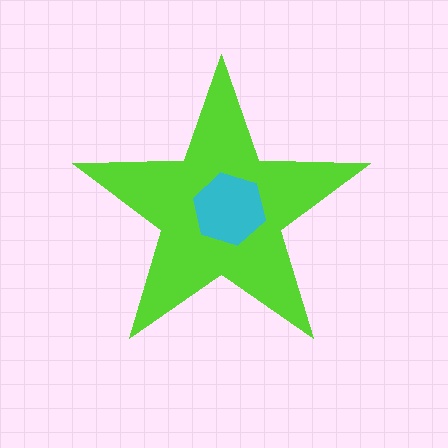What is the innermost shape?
The cyan hexagon.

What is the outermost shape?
The lime star.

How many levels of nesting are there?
2.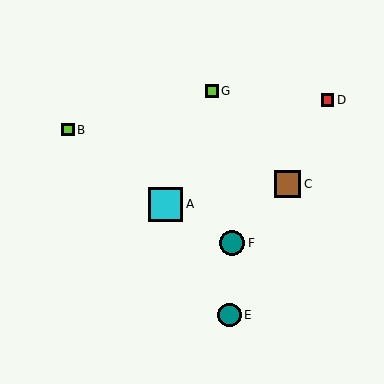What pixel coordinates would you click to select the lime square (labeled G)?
Click at (212, 91) to select the lime square G.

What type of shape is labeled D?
Shape D is a red square.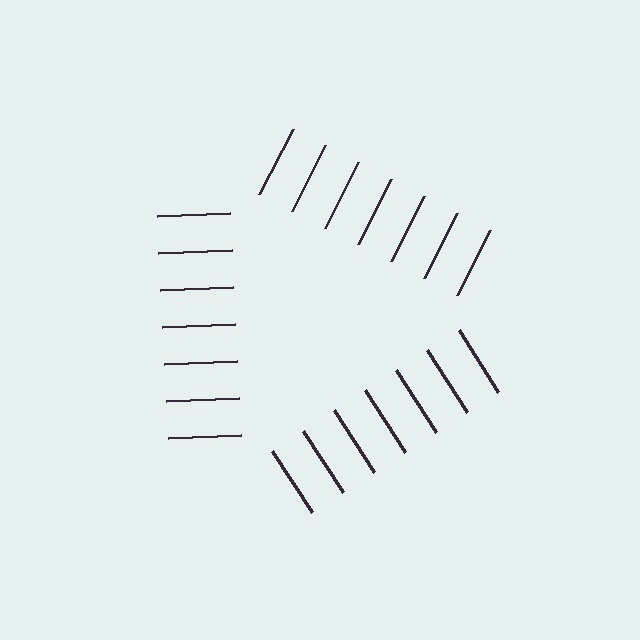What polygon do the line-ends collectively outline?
An illusory triangle — the line segments terminate on its edges but no continuous stroke is drawn.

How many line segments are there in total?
21 — 7 along each of the 3 edges.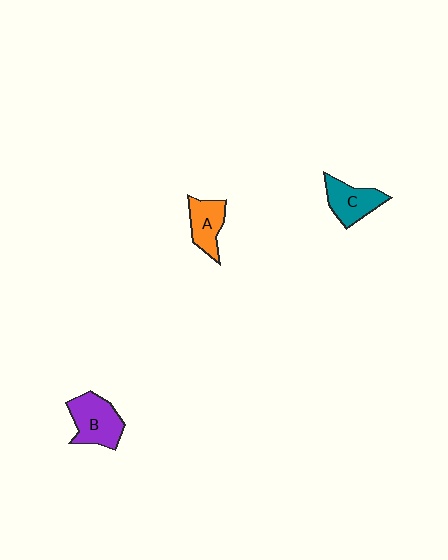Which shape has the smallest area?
Shape A (orange).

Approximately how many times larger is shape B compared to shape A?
Approximately 1.4 times.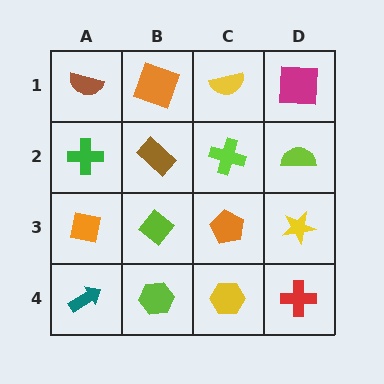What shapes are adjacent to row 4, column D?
A yellow star (row 3, column D), a yellow hexagon (row 4, column C).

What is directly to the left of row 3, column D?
An orange pentagon.